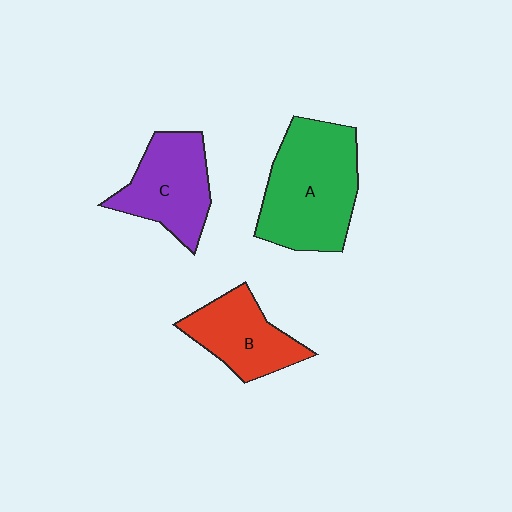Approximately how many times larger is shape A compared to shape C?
Approximately 1.5 times.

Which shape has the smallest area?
Shape B (red).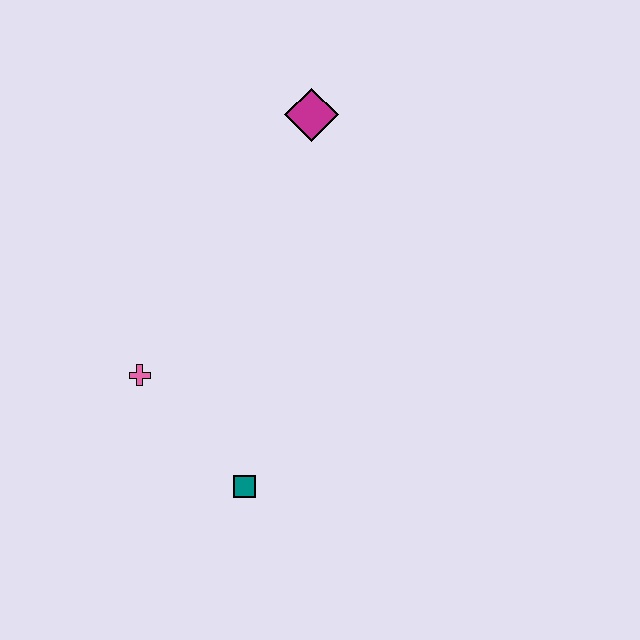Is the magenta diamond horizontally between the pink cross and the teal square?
No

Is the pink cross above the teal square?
Yes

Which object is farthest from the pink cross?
The magenta diamond is farthest from the pink cross.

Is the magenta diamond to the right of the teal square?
Yes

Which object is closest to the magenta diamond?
The pink cross is closest to the magenta diamond.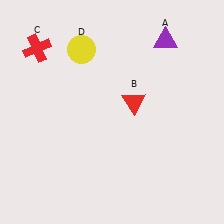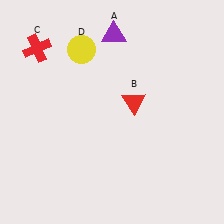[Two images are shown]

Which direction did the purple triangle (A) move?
The purple triangle (A) moved left.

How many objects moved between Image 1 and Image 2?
1 object moved between the two images.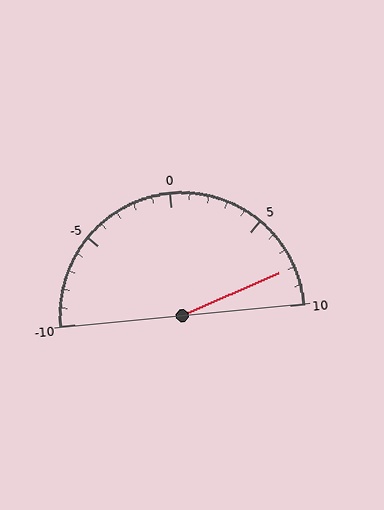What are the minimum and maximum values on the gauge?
The gauge ranges from -10 to 10.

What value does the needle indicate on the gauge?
The needle indicates approximately 8.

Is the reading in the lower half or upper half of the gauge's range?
The reading is in the upper half of the range (-10 to 10).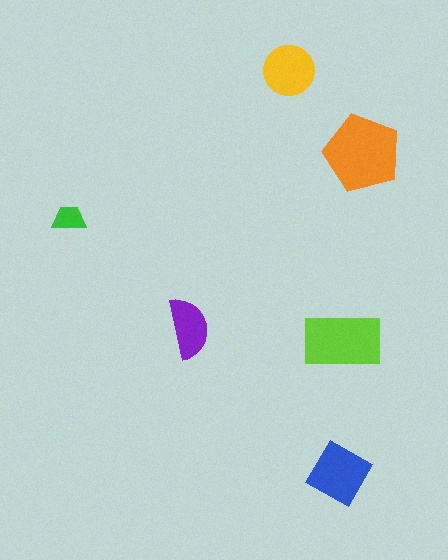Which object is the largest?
The orange pentagon.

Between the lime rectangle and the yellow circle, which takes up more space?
The lime rectangle.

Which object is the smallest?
The green trapezoid.